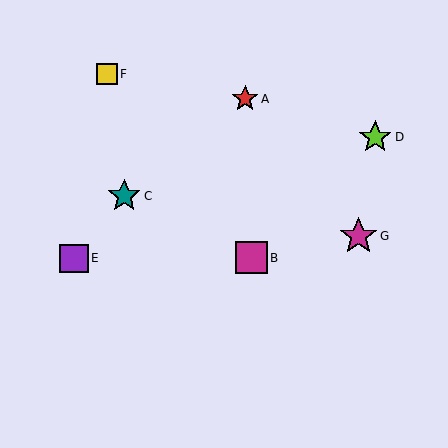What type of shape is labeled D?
Shape D is a lime star.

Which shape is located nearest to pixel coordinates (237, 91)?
The red star (labeled A) at (245, 99) is nearest to that location.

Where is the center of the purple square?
The center of the purple square is at (74, 258).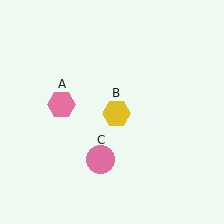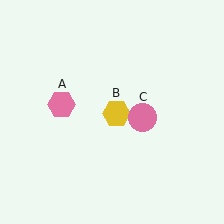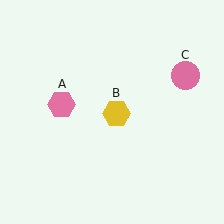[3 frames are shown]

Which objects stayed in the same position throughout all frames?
Pink hexagon (object A) and yellow hexagon (object B) remained stationary.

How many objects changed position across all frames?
1 object changed position: pink circle (object C).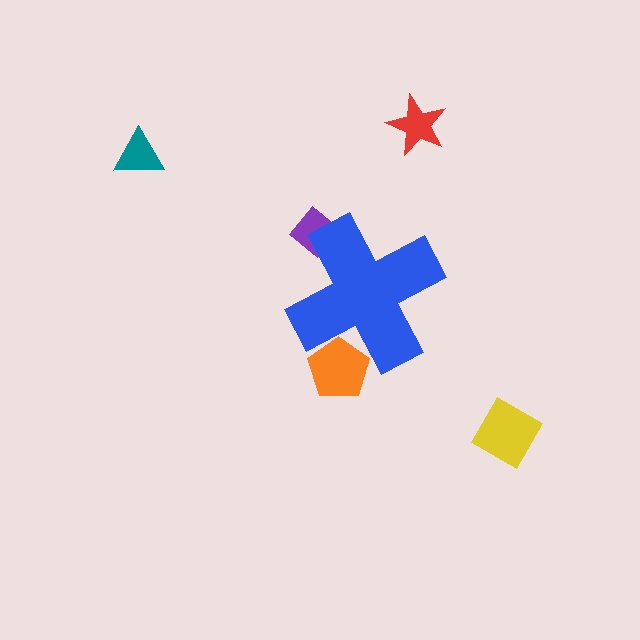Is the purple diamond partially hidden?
Yes, the purple diamond is partially hidden behind the blue cross.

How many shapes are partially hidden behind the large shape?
2 shapes are partially hidden.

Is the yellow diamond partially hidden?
No, the yellow diamond is fully visible.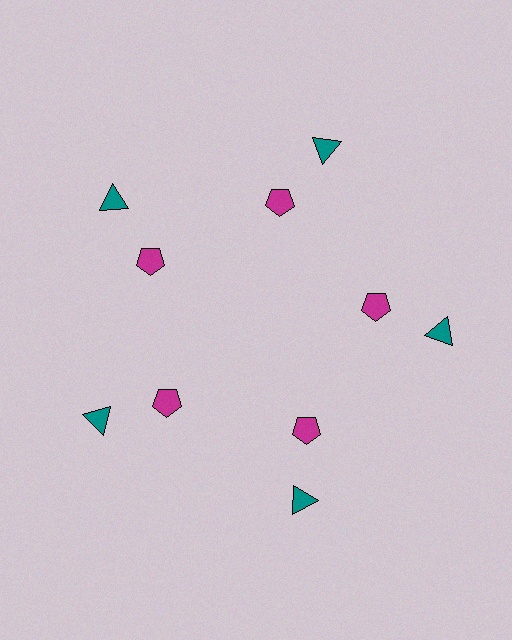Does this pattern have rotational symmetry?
Yes, this pattern has 5-fold rotational symmetry. It looks the same after rotating 72 degrees around the center.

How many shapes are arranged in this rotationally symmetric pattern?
There are 10 shapes, arranged in 5 groups of 2.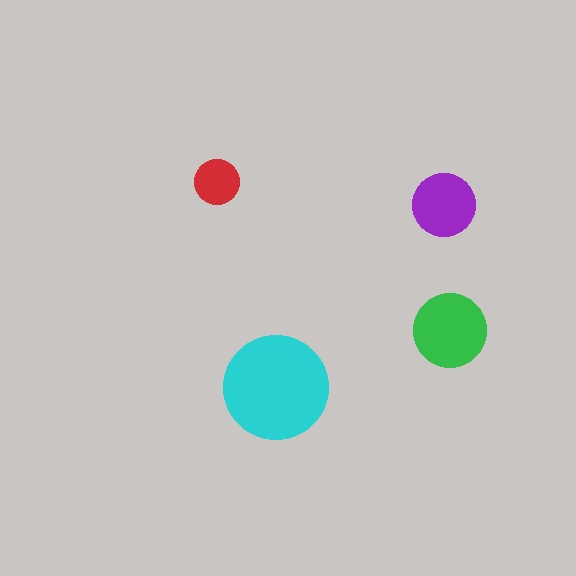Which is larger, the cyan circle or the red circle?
The cyan one.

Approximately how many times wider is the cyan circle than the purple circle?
About 1.5 times wider.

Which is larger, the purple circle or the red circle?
The purple one.